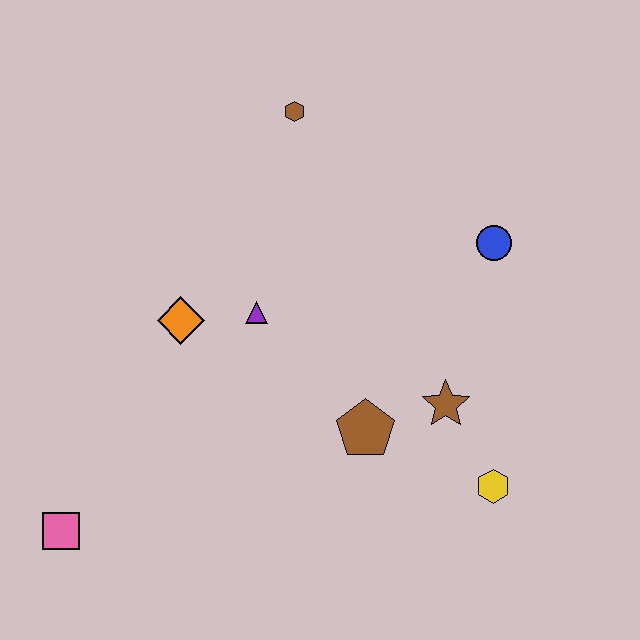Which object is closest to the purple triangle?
The orange diamond is closest to the purple triangle.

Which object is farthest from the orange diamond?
The yellow hexagon is farthest from the orange diamond.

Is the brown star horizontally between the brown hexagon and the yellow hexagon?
Yes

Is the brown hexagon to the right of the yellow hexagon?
No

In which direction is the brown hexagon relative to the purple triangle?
The brown hexagon is above the purple triangle.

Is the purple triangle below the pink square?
No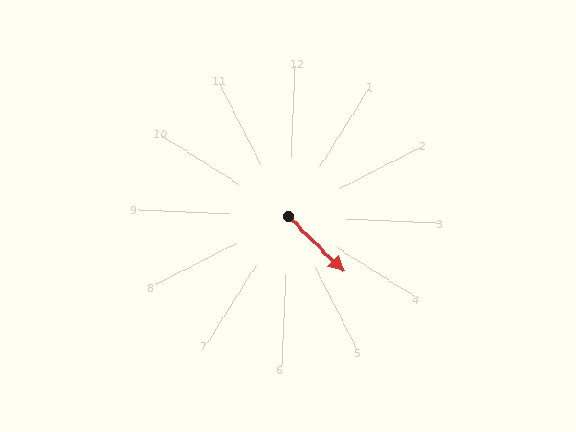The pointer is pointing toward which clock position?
Roughly 4 o'clock.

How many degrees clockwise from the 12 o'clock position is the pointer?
Approximately 132 degrees.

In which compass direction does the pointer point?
Southeast.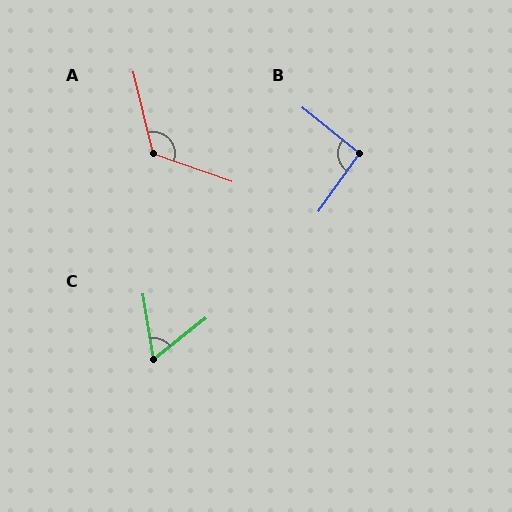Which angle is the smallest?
C, at approximately 61 degrees.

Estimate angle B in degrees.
Approximately 93 degrees.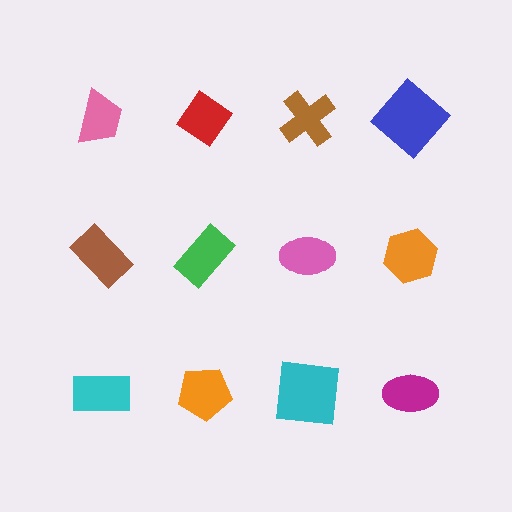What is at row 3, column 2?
An orange pentagon.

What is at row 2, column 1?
A brown rectangle.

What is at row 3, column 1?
A cyan rectangle.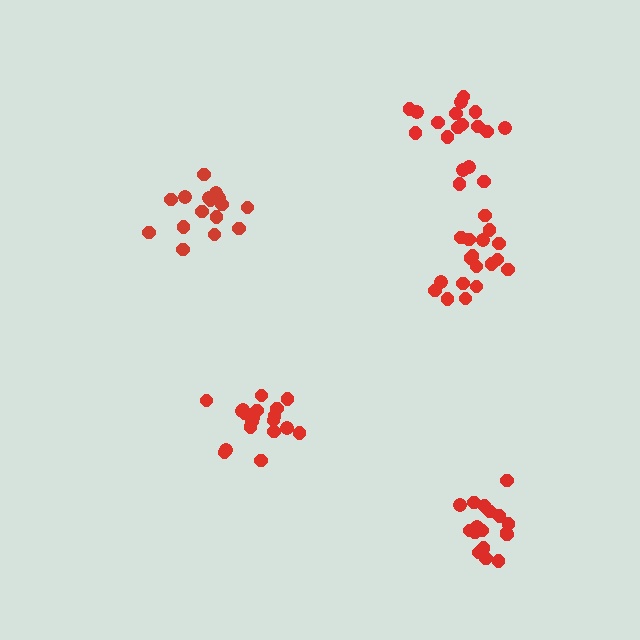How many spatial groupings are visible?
There are 5 spatial groupings.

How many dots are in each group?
Group 1: 19 dots, Group 2: 18 dots, Group 3: 17 dots, Group 4: 16 dots, Group 5: 18 dots (88 total).